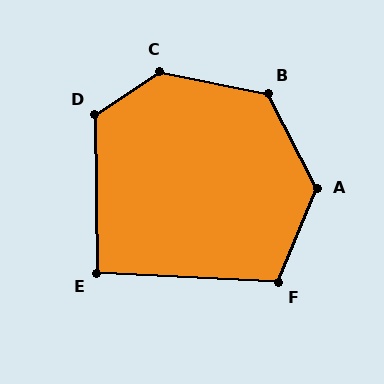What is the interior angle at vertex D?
Approximately 122 degrees (obtuse).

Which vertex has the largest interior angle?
C, at approximately 135 degrees.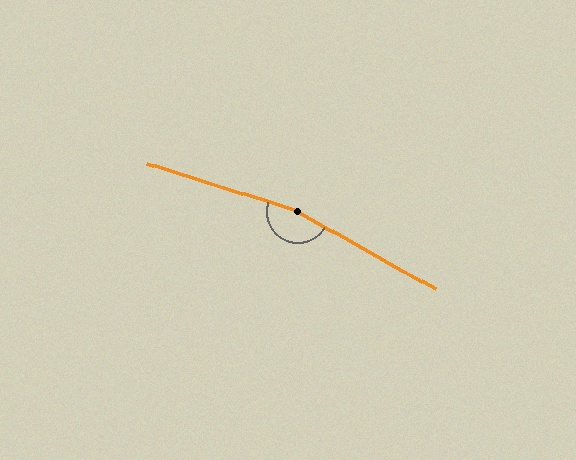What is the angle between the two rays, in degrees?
Approximately 168 degrees.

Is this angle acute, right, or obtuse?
It is obtuse.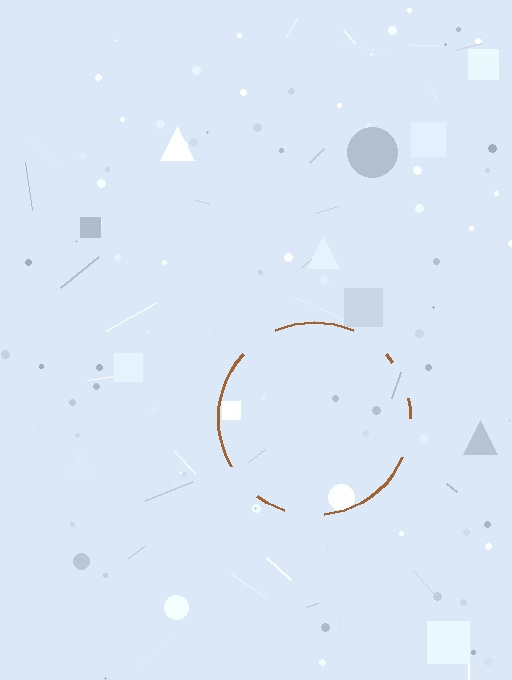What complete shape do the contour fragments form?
The contour fragments form a circle.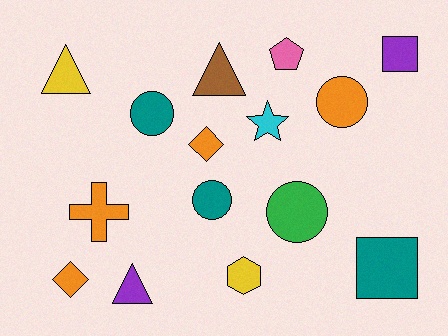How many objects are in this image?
There are 15 objects.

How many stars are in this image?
There is 1 star.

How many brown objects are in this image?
There is 1 brown object.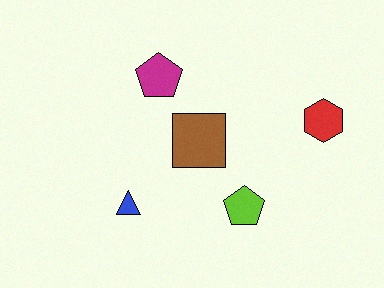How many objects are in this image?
There are 5 objects.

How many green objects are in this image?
There are no green objects.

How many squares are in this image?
There is 1 square.